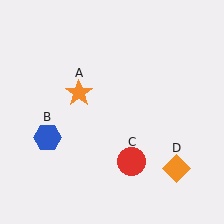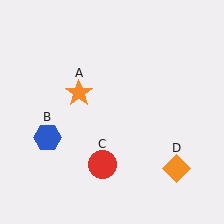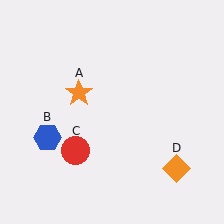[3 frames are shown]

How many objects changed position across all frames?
1 object changed position: red circle (object C).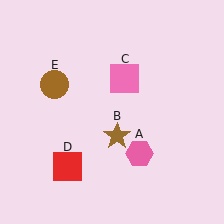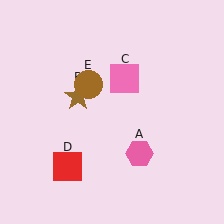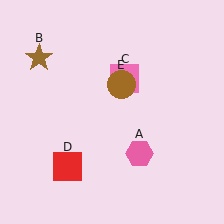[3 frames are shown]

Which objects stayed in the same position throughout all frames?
Pink hexagon (object A) and pink square (object C) and red square (object D) remained stationary.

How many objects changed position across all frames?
2 objects changed position: brown star (object B), brown circle (object E).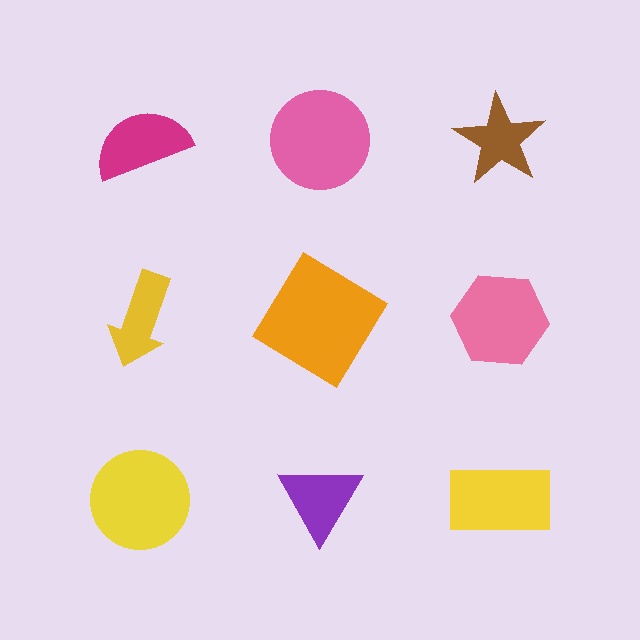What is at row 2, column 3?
A pink hexagon.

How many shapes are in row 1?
3 shapes.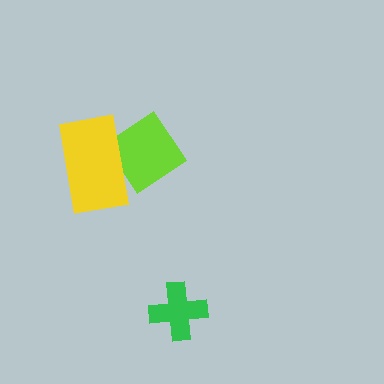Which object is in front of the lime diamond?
The yellow rectangle is in front of the lime diamond.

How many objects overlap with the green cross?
0 objects overlap with the green cross.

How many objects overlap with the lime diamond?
1 object overlaps with the lime diamond.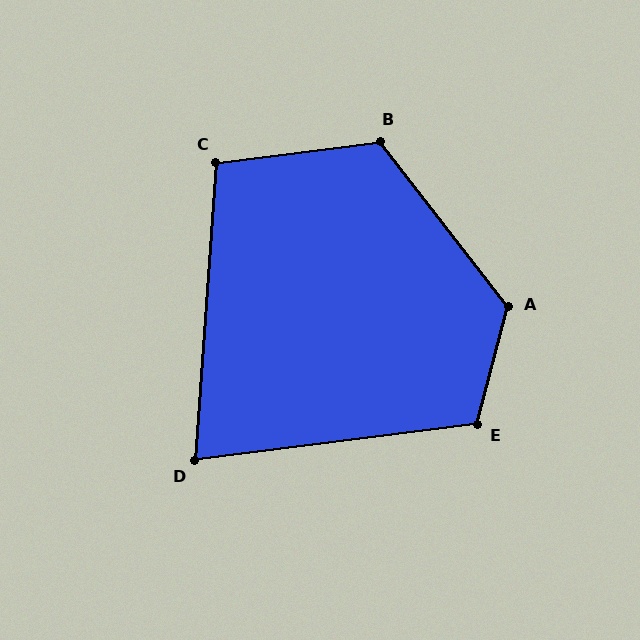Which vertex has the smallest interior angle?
D, at approximately 79 degrees.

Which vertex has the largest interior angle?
A, at approximately 128 degrees.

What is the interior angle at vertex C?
Approximately 102 degrees (obtuse).